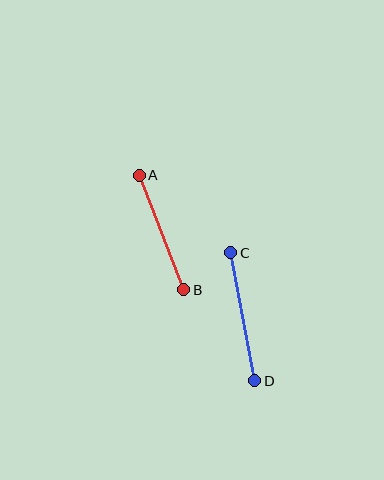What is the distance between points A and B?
The distance is approximately 123 pixels.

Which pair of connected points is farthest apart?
Points C and D are farthest apart.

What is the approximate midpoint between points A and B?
The midpoint is at approximately (162, 233) pixels.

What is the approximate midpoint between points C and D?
The midpoint is at approximately (243, 317) pixels.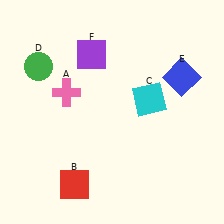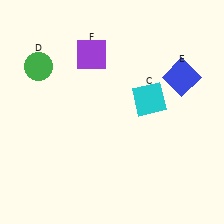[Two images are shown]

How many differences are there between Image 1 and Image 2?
There are 2 differences between the two images.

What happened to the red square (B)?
The red square (B) was removed in Image 2. It was in the bottom-left area of Image 1.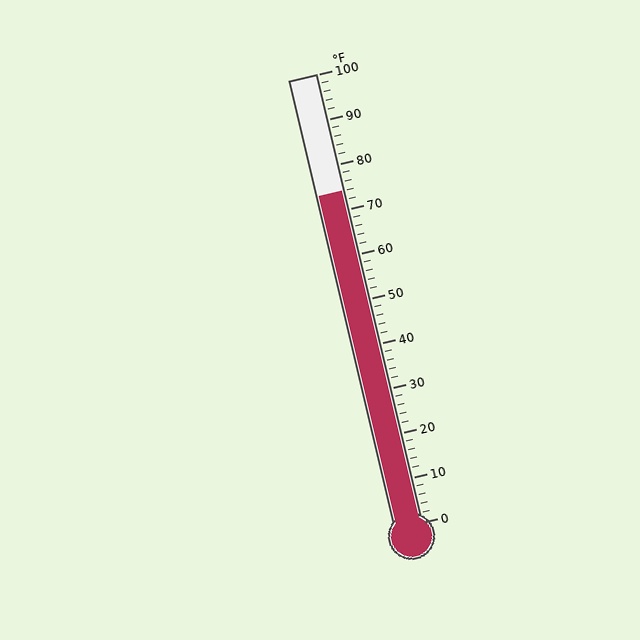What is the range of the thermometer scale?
The thermometer scale ranges from 0°F to 100°F.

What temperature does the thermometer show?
The thermometer shows approximately 74°F.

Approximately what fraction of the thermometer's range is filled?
The thermometer is filled to approximately 75% of its range.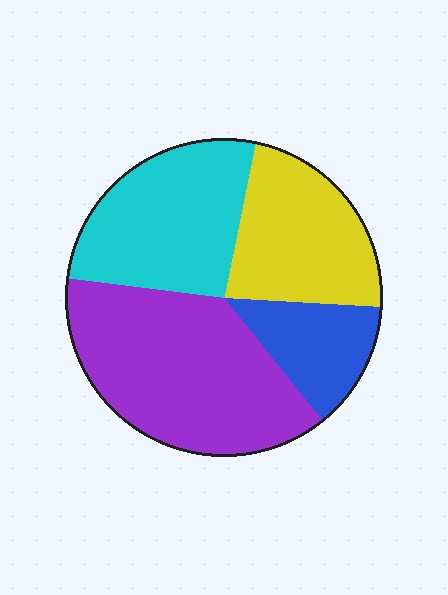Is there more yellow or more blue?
Yellow.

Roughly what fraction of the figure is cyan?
Cyan takes up about one quarter (1/4) of the figure.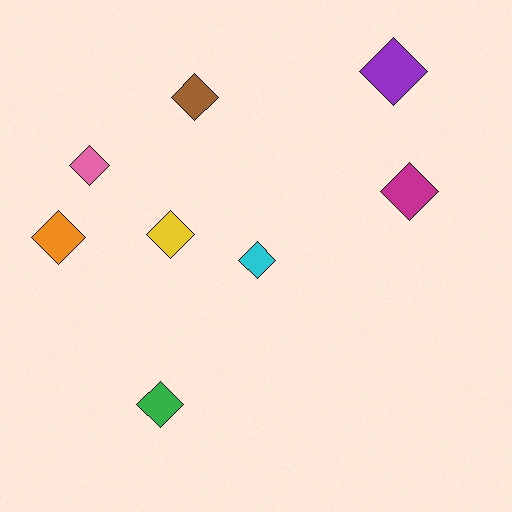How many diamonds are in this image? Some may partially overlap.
There are 8 diamonds.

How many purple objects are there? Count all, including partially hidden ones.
There is 1 purple object.